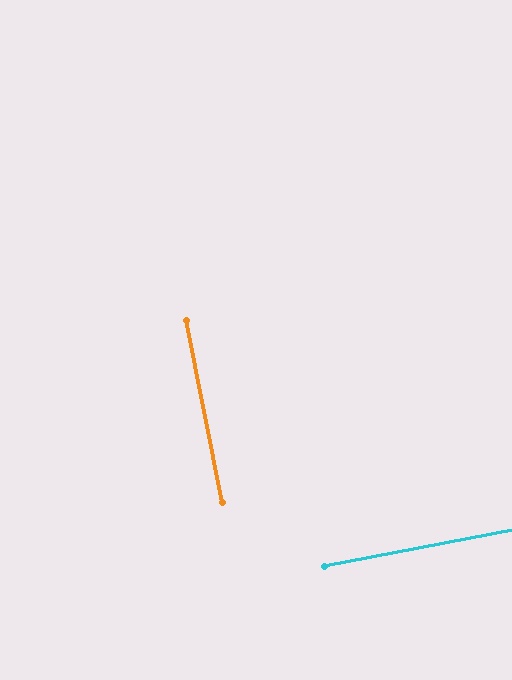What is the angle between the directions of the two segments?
Approximately 90 degrees.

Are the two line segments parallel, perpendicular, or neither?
Perpendicular — they meet at approximately 90°.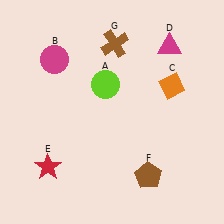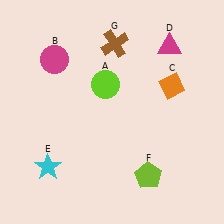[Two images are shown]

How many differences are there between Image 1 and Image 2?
There are 2 differences between the two images.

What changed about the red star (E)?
In Image 1, E is red. In Image 2, it changed to cyan.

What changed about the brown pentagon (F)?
In Image 1, F is brown. In Image 2, it changed to lime.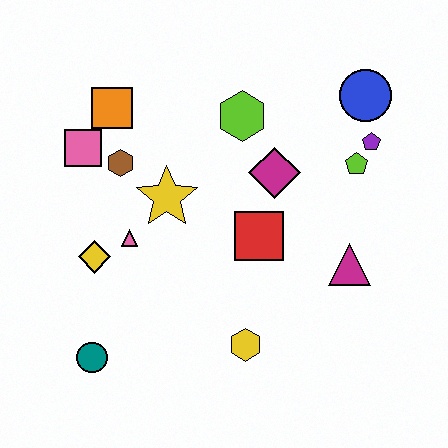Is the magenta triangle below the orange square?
Yes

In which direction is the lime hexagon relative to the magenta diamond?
The lime hexagon is above the magenta diamond.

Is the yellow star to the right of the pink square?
Yes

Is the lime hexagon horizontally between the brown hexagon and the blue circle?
Yes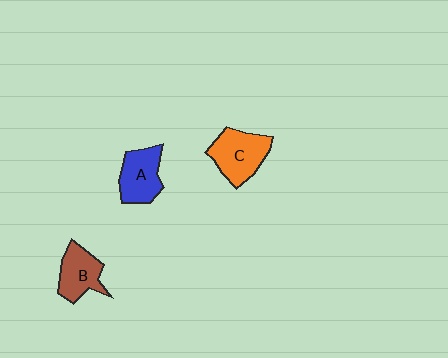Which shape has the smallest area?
Shape B (brown).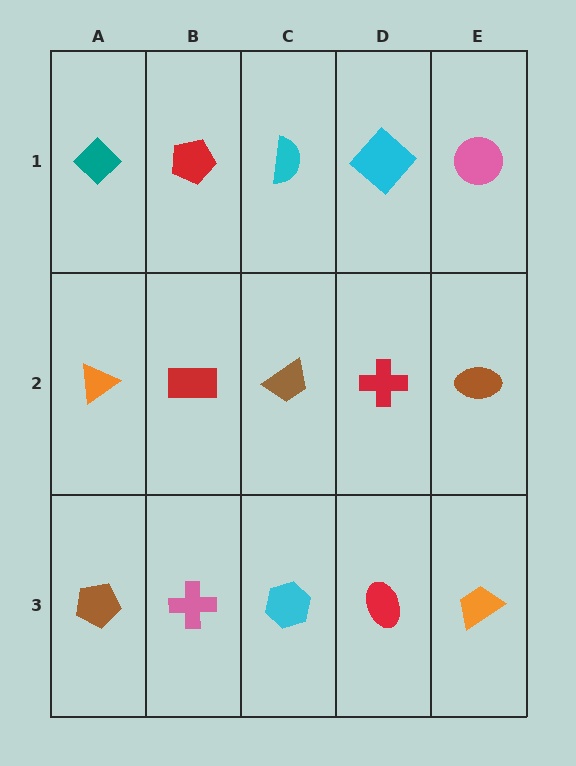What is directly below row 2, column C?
A cyan hexagon.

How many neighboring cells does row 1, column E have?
2.